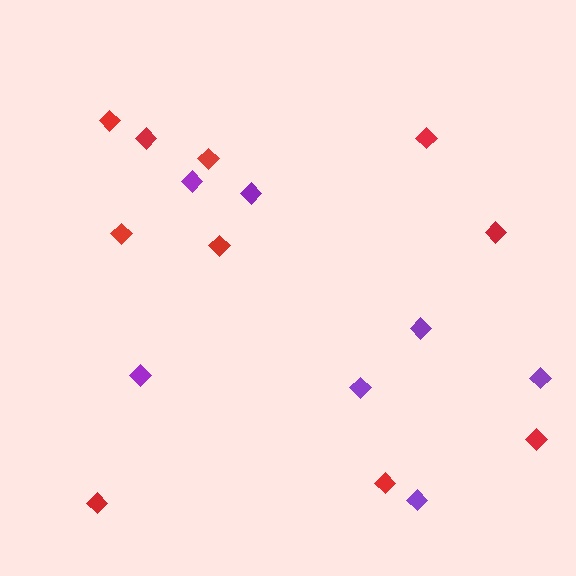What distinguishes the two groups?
There are 2 groups: one group of purple diamonds (7) and one group of red diamonds (10).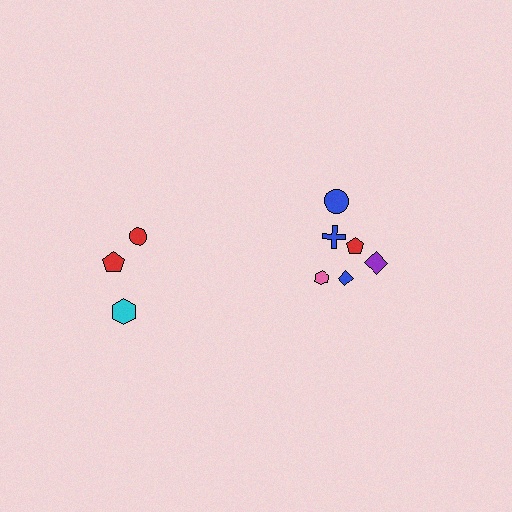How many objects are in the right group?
There are 6 objects.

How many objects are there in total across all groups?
There are 9 objects.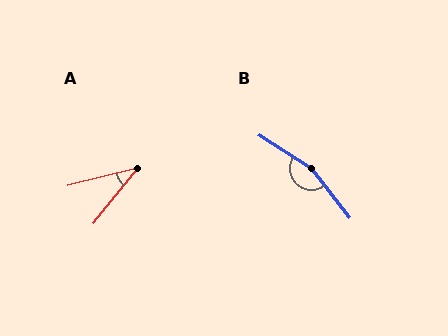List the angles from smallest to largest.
A (37°), B (160°).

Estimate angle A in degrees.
Approximately 37 degrees.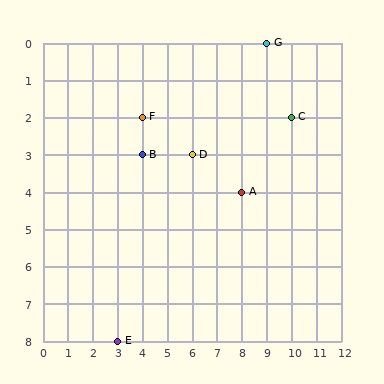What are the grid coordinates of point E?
Point E is at grid coordinates (3, 8).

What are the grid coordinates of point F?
Point F is at grid coordinates (4, 2).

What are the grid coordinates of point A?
Point A is at grid coordinates (8, 4).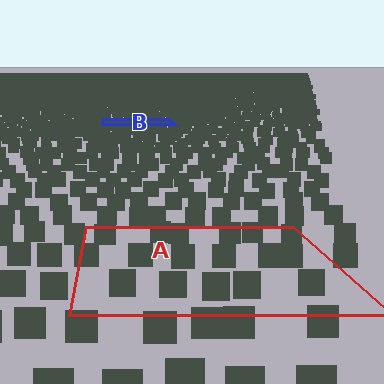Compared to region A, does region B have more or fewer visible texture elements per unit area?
Region B has more texture elements per unit area — they are packed more densely because it is farther away.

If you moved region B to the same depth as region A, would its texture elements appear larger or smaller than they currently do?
They would appear larger. At a closer depth, the same texture elements are projected at a bigger on-screen size.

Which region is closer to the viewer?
Region A is closer. The texture elements there are larger and more spread out.